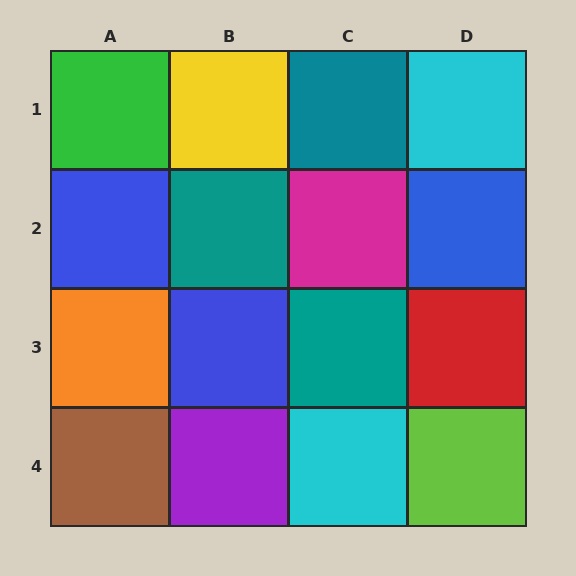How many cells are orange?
1 cell is orange.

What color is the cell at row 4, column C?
Cyan.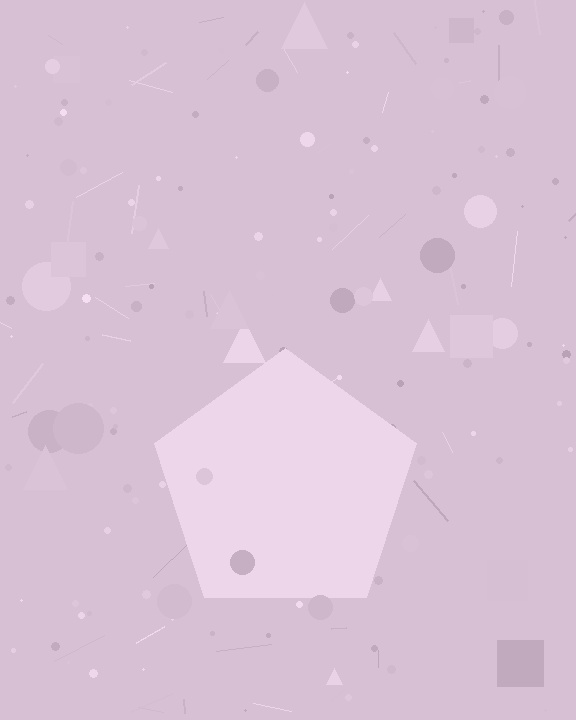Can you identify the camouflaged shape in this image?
The camouflaged shape is a pentagon.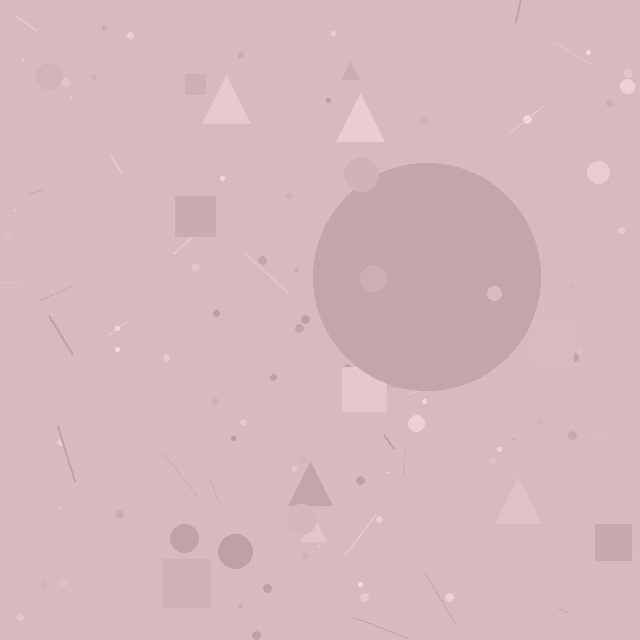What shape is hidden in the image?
A circle is hidden in the image.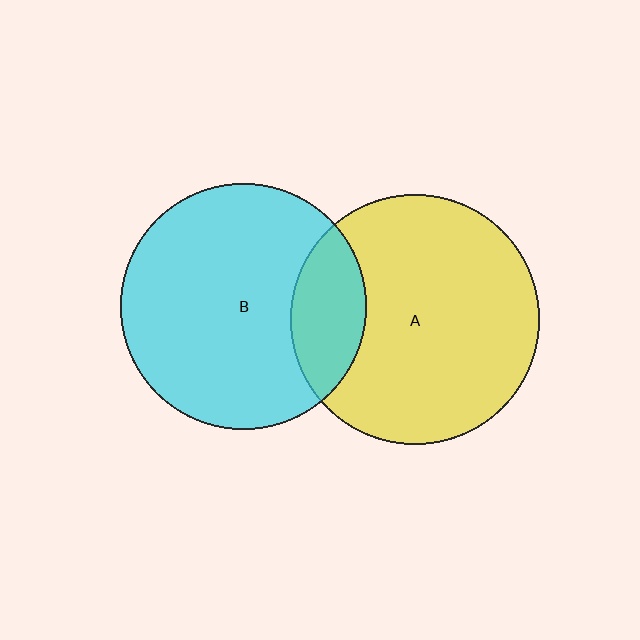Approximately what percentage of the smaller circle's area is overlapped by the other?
Approximately 20%.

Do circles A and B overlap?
Yes.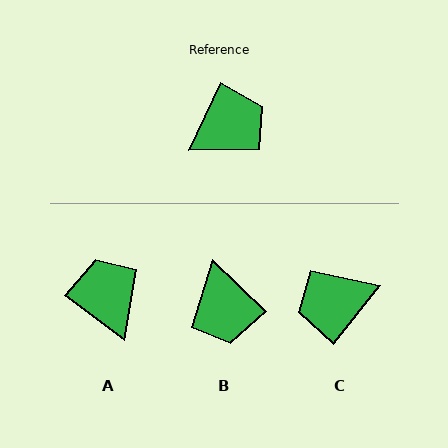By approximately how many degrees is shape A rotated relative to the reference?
Approximately 79 degrees counter-clockwise.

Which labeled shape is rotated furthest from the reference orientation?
C, about 167 degrees away.